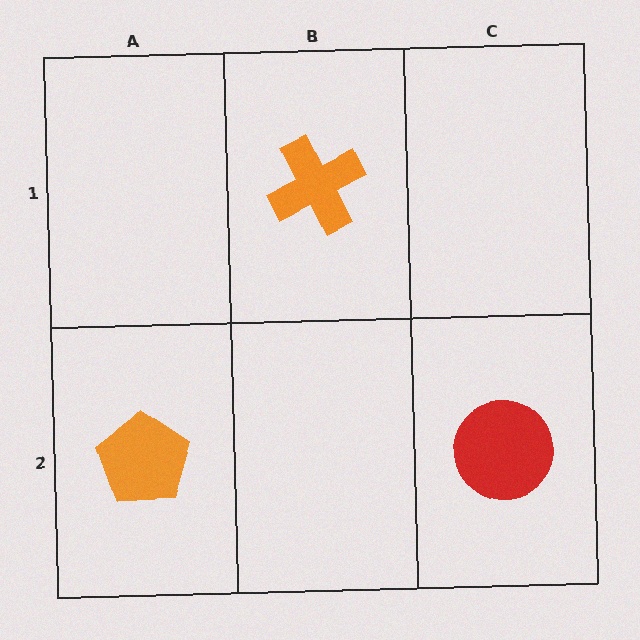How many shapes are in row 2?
2 shapes.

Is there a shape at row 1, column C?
No, that cell is empty.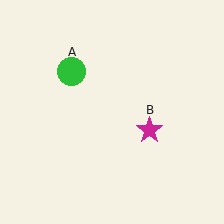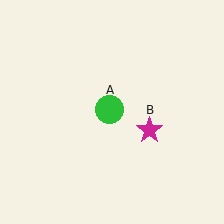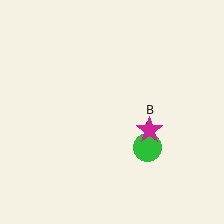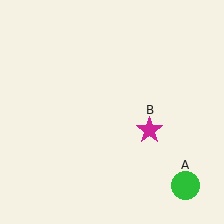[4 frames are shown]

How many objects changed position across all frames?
1 object changed position: green circle (object A).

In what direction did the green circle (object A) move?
The green circle (object A) moved down and to the right.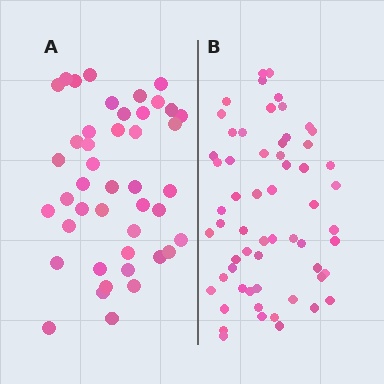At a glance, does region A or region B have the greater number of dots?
Region B (the right region) has more dots.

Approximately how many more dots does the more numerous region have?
Region B has approximately 15 more dots than region A.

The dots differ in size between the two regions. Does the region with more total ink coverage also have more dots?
No. Region A has more total ink coverage because its dots are larger, but region B actually contains more individual dots. Total area can be misleading — the number of items is what matters here.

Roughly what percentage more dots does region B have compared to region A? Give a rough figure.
About 35% more.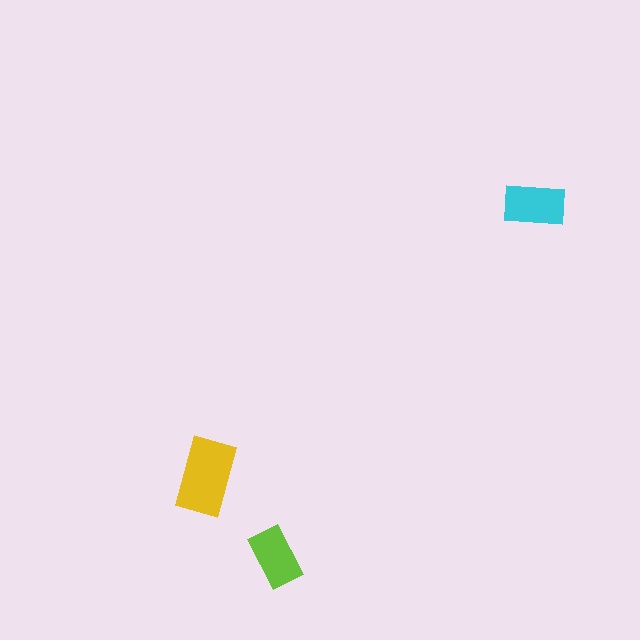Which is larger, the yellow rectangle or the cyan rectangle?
The yellow one.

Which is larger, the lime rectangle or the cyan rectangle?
The cyan one.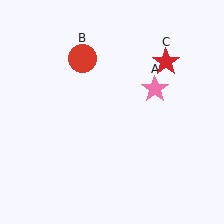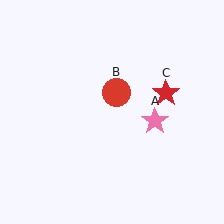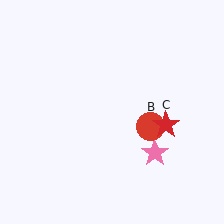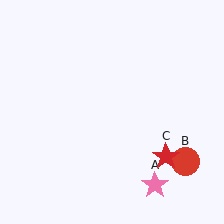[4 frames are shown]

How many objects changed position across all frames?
3 objects changed position: pink star (object A), red circle (object B), red star (object C).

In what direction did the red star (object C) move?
The red star (object C) moved down.